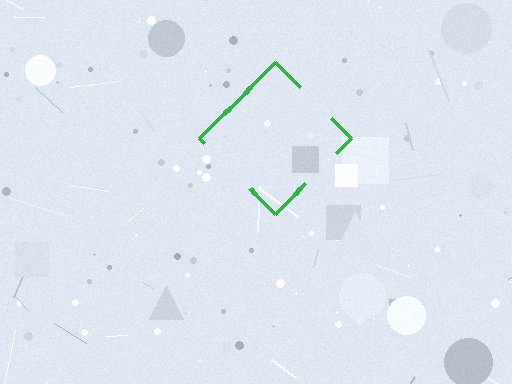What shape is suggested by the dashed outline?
The dashed outline suggests a diamond.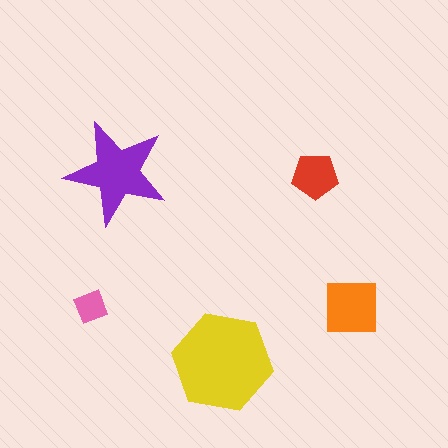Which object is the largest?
The yellow hexagon.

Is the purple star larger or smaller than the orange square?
Larger.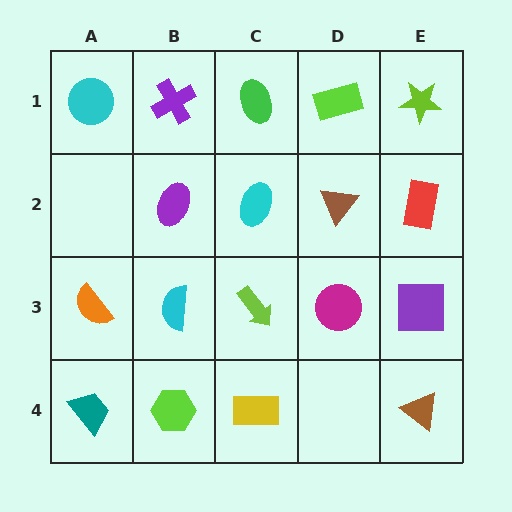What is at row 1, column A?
A cyan circle.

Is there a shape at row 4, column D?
No, that cell is empty.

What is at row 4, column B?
A lime hexagon.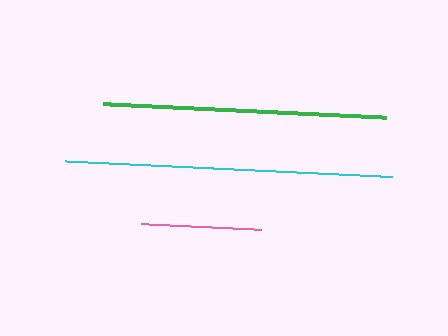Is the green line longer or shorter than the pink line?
The green line is longer than the pink line.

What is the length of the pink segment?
The pink segment is approximately 121 pixels long.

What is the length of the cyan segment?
The cyan segment is approximately 327 pixels long.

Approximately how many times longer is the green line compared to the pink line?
The green line is approximately 2.3 times the length of the pink line.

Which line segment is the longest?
The cyan line is the longest at approximately 327 pixels.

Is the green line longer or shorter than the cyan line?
The cyan line is longer than the green line.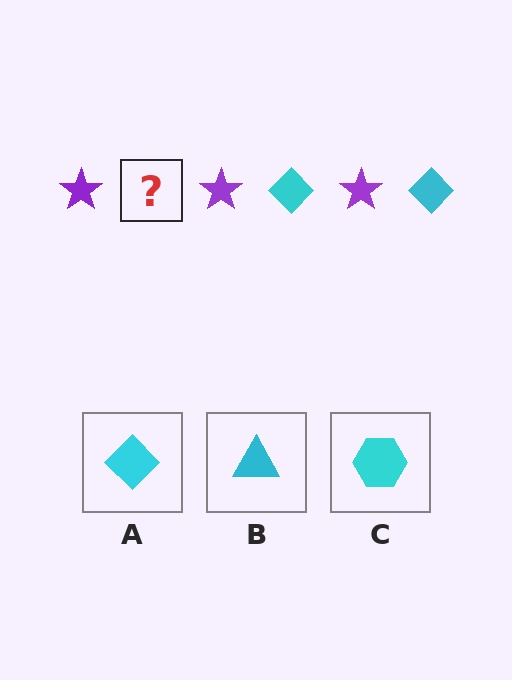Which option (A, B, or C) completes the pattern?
A.